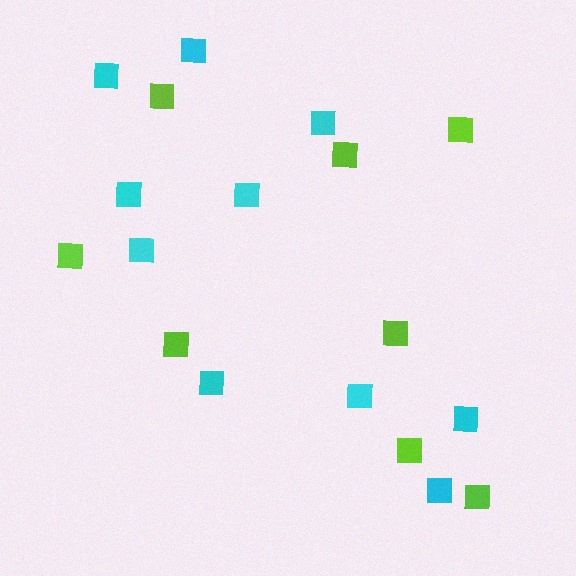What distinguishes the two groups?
There are 2 groups: one group of lime squares (8) and one group of cyan squares (10).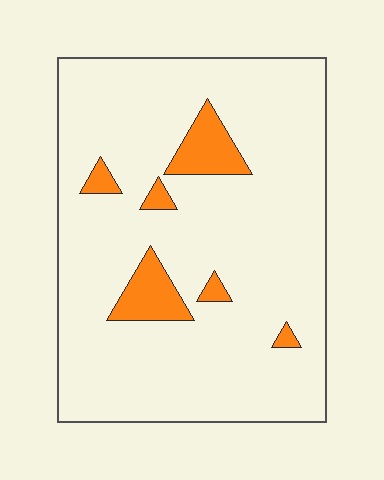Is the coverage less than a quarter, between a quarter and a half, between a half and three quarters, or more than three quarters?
Less than a quarter.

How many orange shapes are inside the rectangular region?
6.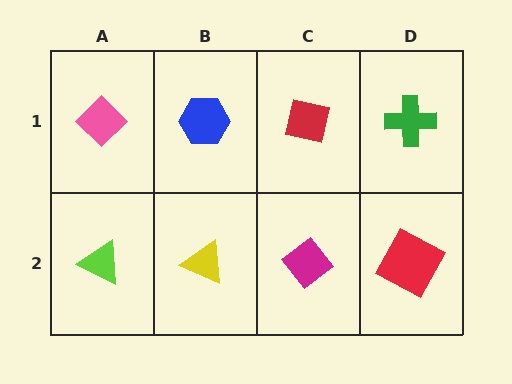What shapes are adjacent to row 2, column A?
A pink diamond (row 1, column A), a yellow triangle (row 2, column B).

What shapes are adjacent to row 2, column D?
A green cross (row 1, column D), a magenta diamond (row 2, column C).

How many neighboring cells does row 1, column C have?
3.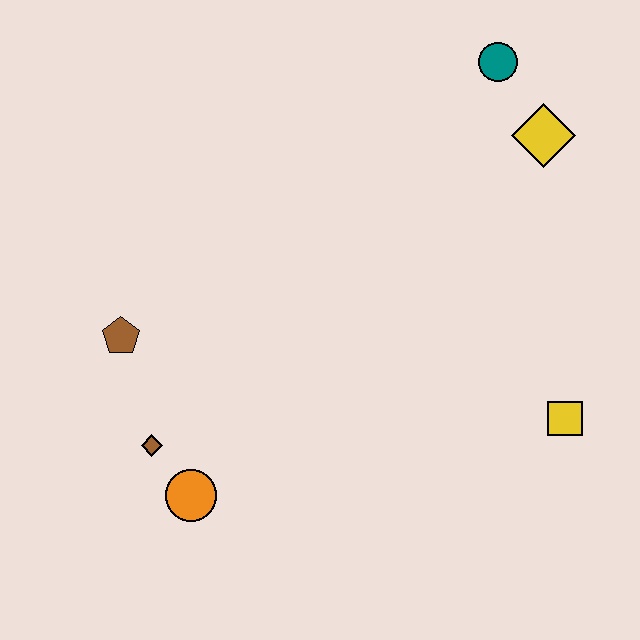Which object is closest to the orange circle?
The brown diamond is closest to the orange circle.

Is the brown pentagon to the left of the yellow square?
Yes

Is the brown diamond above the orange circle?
Yes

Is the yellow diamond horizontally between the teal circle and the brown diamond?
No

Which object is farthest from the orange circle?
The teal circle is farthest from the orange circle.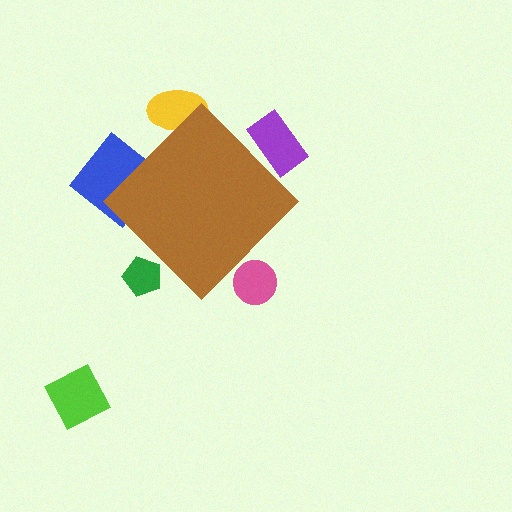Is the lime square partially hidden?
No, the lime square is fully visible.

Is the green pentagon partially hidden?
Yes, the green pentagon is partially hidden behind the brown diamond.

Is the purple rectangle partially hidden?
Yes, the purple rectangle is partially hidden behind the brown diamond.